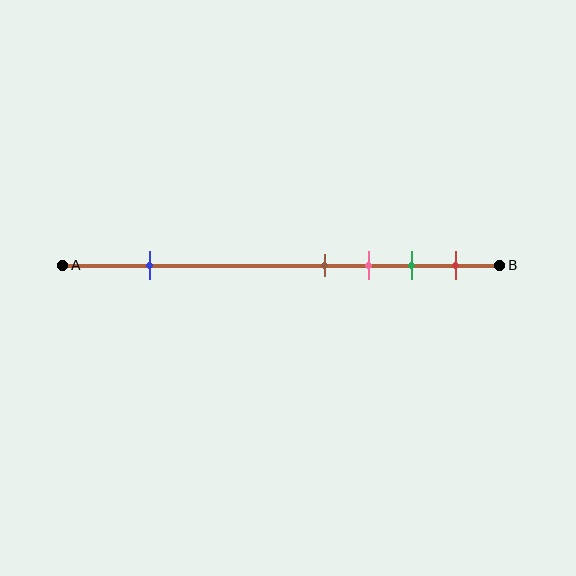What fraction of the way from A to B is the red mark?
The red mark is approximately 90% (0.9) of the way from A to B.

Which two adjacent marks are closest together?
The brown and pink marks are the closest adjacent pair.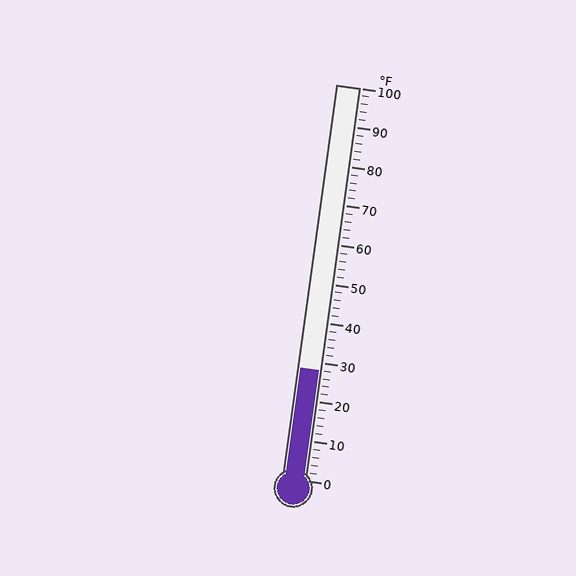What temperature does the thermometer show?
The thermometer shows approximately 28°F.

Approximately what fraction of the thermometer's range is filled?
The thermometer is filled to approximately 30% of its range.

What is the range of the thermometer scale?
The thermometer scale ranges from 0°F to 100°F.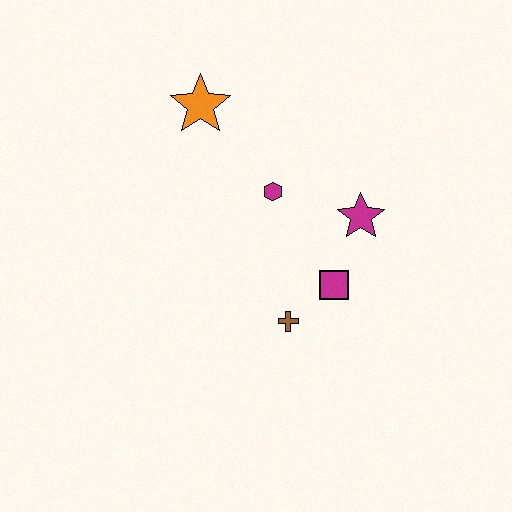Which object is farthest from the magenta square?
The orange star is farthest from the magenta square.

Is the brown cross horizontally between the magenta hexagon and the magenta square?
Yes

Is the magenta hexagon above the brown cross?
Yes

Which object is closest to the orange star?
The magenta hexagon is closest to the orange star.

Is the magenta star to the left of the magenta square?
No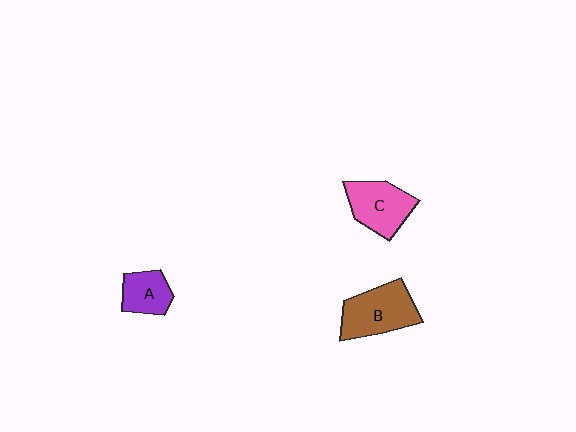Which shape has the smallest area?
Shape A (purple).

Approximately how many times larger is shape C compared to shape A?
Approximately 1.5 times.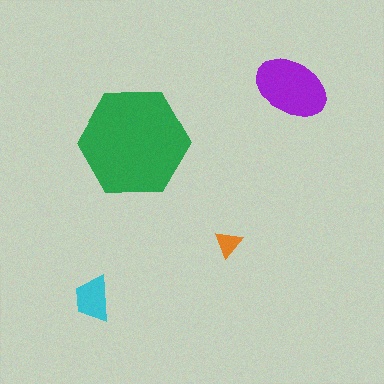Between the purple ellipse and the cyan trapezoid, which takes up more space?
The purple ellipse.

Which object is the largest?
The green hexagon.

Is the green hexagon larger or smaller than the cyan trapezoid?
Larger.